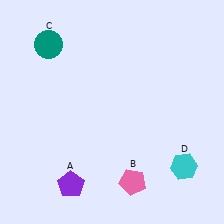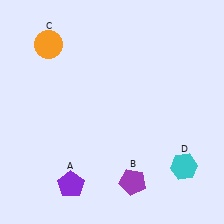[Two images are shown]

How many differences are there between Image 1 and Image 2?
There are 2 differences between the two images.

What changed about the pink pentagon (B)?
In Image 1, B is pink. In Image 2, it changed to purple.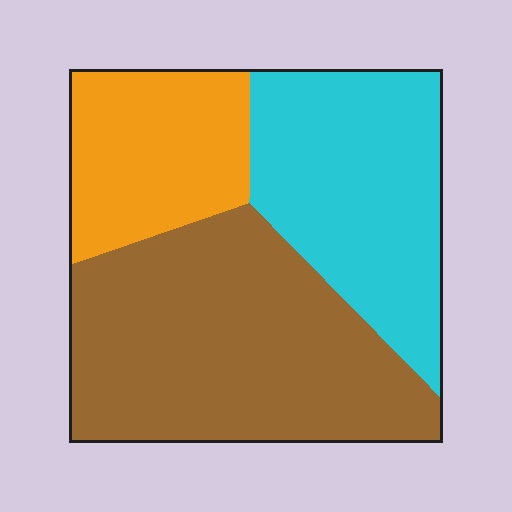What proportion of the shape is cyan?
Cyan takes up about one third (1/3) of the shape.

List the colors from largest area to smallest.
From largest to smallest: brown, cyan, orange.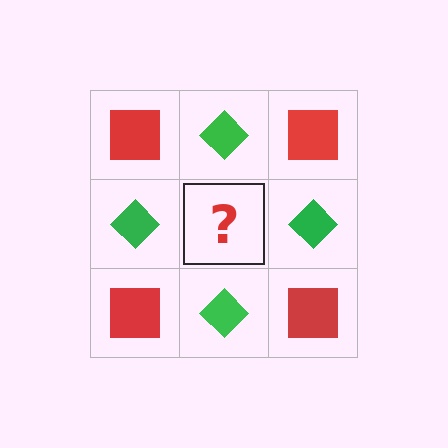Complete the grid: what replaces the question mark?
The question mark should be replaced with a red square.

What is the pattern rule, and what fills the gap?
The rule is that it alternates red square and green diamond in a checkerboard pattern. The gap should be filled with a red square.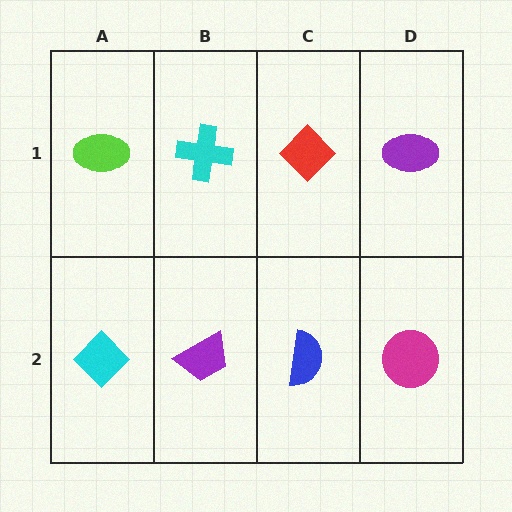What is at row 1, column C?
A red diamond.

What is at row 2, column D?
A magenta circle.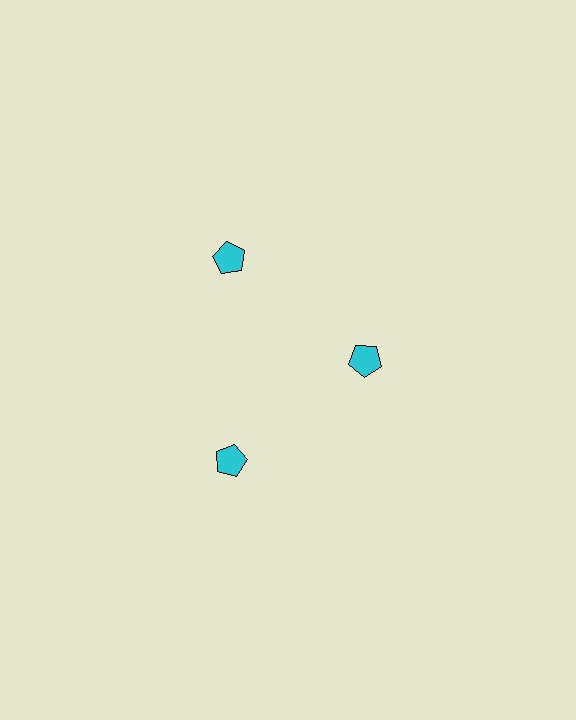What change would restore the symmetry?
The symmetry would be restored by moving it outward, back onto the ring so that all 3 pentagons sit at equal angles and equal distance from the center.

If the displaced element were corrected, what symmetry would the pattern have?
It would have 3-fold rotational symmetry — the pattern would map onto itself every 120 degrees.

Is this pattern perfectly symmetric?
No. The 3 cyan pentagons are arranged in a ring, but one element near the 3 o'clock position is pulled inward toward the center, breaking the 3-fold rotational symmetry.